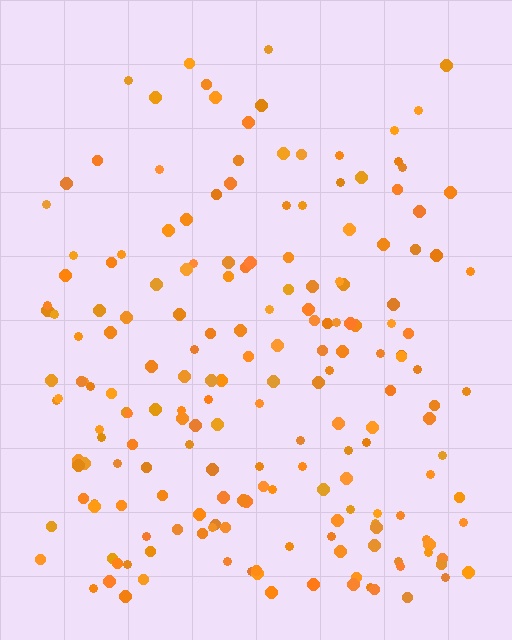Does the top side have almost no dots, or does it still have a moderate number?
Still a moderate number, just noticeably fewer than the bottom.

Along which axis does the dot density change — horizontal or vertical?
Vertical.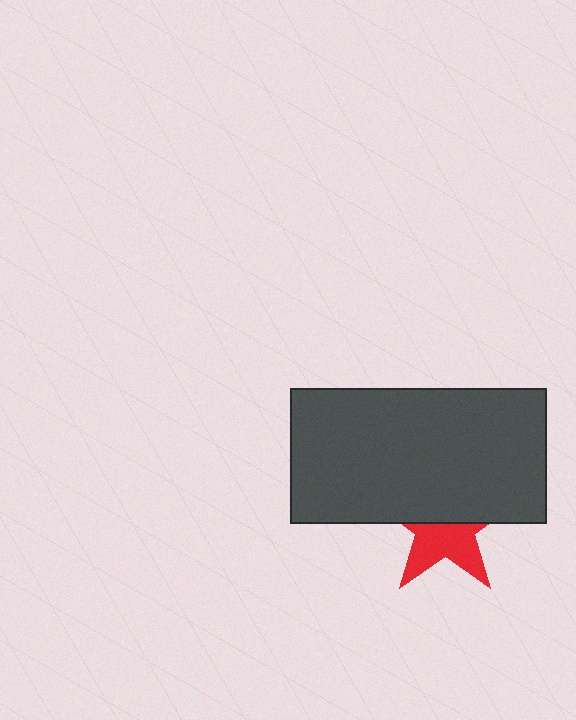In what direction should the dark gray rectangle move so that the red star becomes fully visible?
The dark gray rectangle should move up. That is the shortest direction to clear the overlap and leave the red star fully visible.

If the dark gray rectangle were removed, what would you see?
You would see the complete red star.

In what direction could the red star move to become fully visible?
The red star could move down. That would shift it out from behind the dark gray rectangle entirely.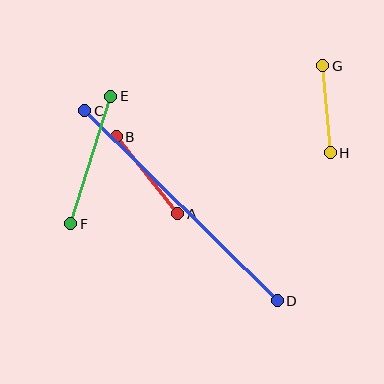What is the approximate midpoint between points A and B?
The midpoint is at approximately (147, 175) pixels.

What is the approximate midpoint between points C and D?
The midpoint is at approximately (181, 206) pixels.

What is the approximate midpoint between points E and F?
The midpoint is at approximately (91, 160) pixels.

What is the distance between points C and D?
The distance is approximately 271 pixels.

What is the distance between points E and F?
The distance is approximately 134 pixels.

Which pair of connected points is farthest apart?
Points C and D are farthest apart.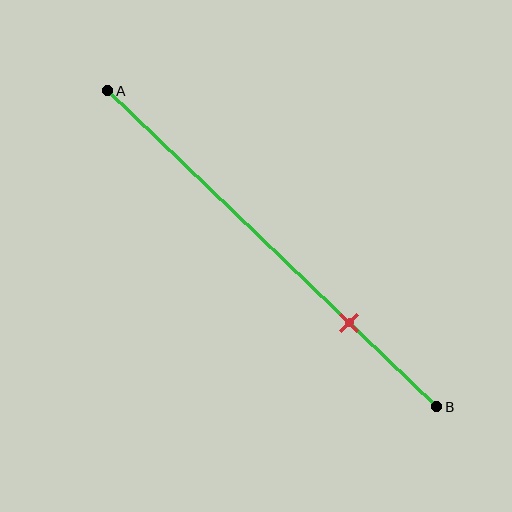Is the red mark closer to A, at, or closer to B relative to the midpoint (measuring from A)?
The red mark is closer to point B than the midpoint of segment AB.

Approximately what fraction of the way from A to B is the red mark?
The red mark is approximately 75% of the way from A to B.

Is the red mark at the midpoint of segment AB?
No, the mark is at about 75% from A, not at the 50% midpoint.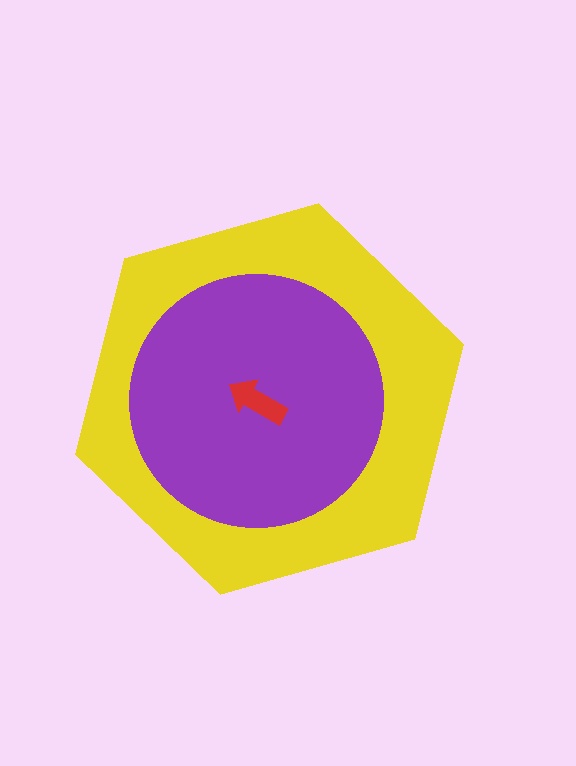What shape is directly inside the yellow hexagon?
The purple circle.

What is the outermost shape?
The yellow hexagon.